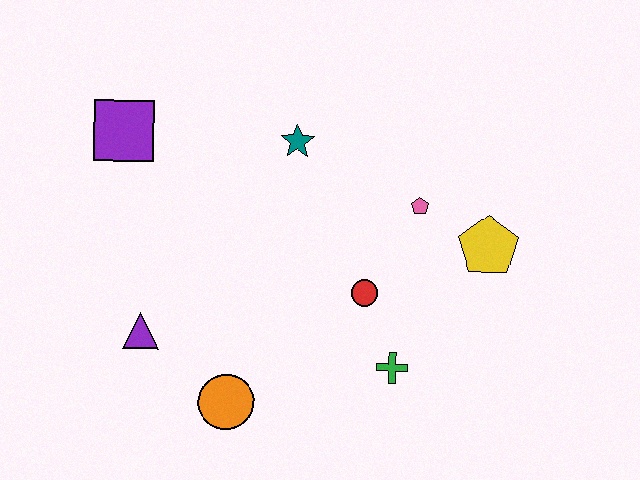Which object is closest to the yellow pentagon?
The pink pentagon is closest to the yellow pentagon.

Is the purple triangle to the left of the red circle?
Yes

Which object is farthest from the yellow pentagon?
The purple square is farthest from the yellow pentagon.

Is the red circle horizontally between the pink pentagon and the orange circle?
Yes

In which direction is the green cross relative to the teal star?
The green cross is below the teal star.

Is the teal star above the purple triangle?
Yes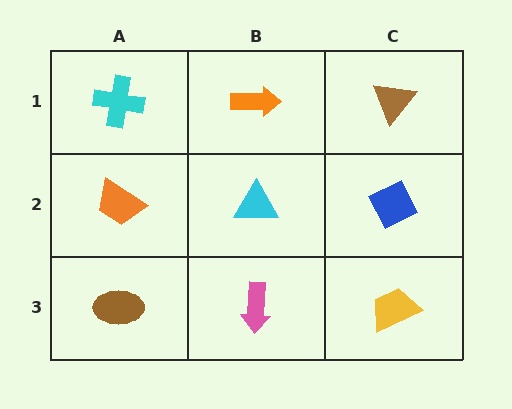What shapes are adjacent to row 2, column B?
An orange arrow (row 1, column B), a pink arrow (row 3, column B), an orange trapezoid (row 2, column A), a blue diamond (row 2, column C).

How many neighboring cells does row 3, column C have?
2.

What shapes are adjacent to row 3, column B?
A cyan triangle (row 2, column B), a brown ellipse (row 3, column A), a yellow trapezoid (row 3, column C).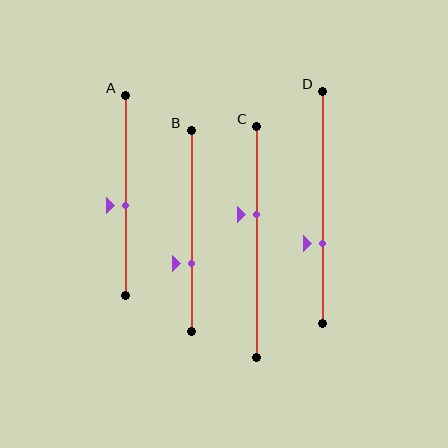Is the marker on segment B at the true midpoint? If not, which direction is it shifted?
No, the marker on segment B is shifted downward by about 16% of the segment length.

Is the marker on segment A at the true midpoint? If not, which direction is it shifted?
No, the marker on segment A is shifted downward by about 5% of the segment length.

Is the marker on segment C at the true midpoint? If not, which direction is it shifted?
No, the marker on segment C is shifted upward by about 12% of the segment length.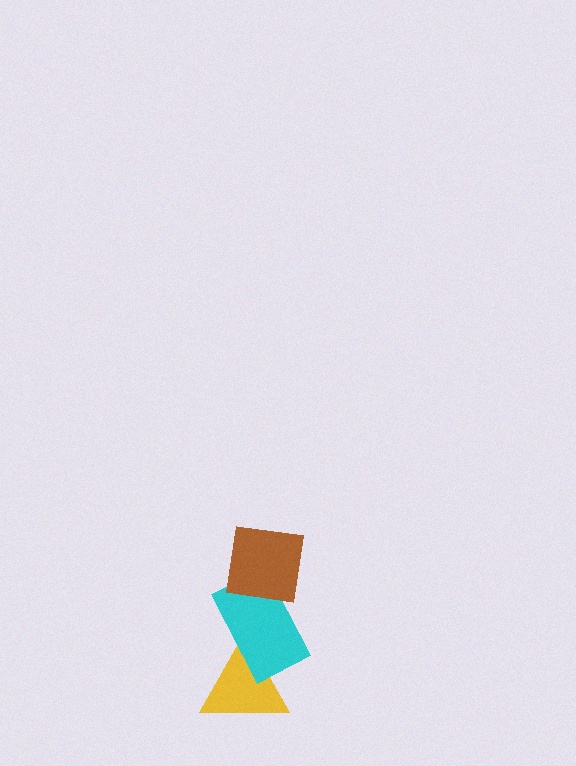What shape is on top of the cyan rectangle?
The brown square is on top of the cyan rectangle.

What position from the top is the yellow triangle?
The yellow triangle is 3rd from the top.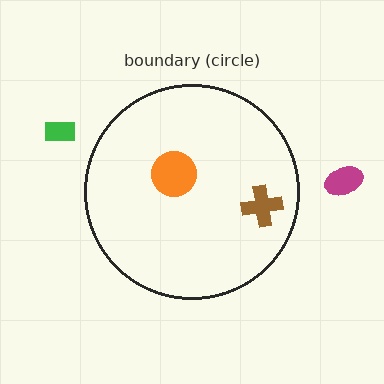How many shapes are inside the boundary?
2 inside, 2 outside.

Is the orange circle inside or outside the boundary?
Inside.